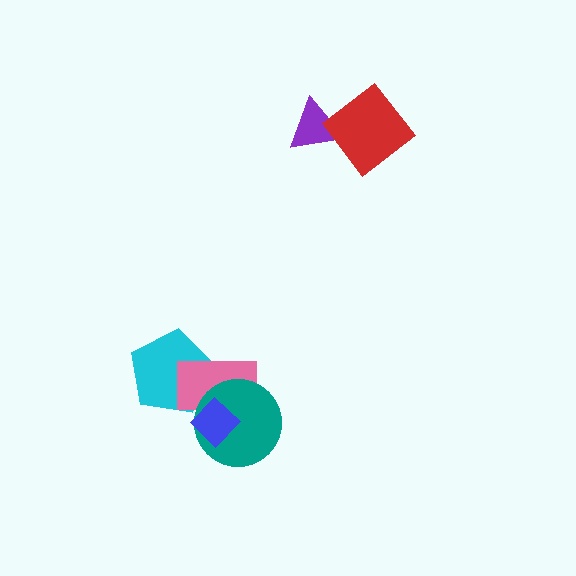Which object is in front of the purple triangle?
The red diamond is in front of the purple triangle.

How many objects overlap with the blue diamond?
2 objects overlap with the blue diamond.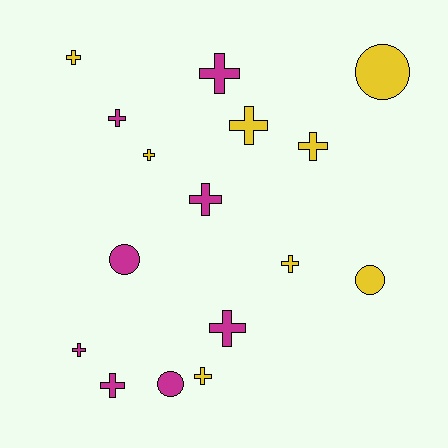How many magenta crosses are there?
There are 6 magenta crosses.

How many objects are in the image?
There are 16 objects.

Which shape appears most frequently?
Cross, with 12 objects.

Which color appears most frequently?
Magenta, with 8 objects.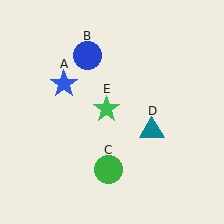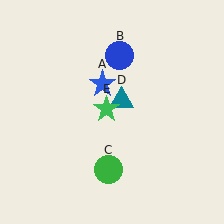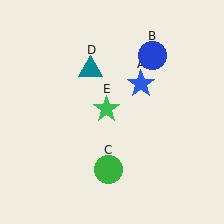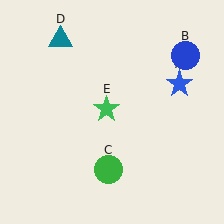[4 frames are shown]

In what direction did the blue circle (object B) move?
The blue circle (object B) moved right.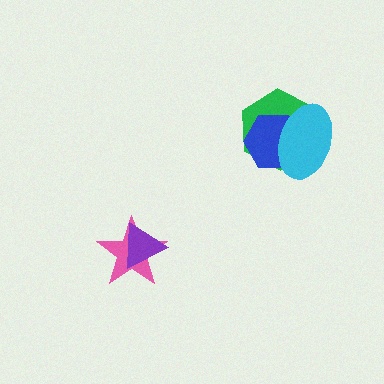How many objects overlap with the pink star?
1 object overlaps with the pink star.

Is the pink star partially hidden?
Yes, it is partially covered by another shape.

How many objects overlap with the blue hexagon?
2 objects overlap with the blue hexagon.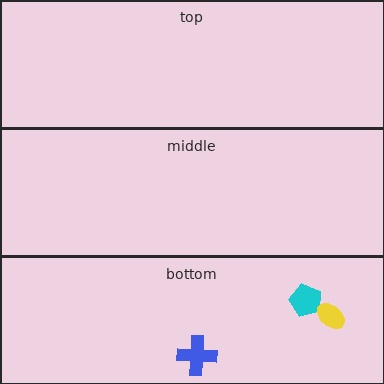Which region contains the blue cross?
The bottom region.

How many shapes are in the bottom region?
3.